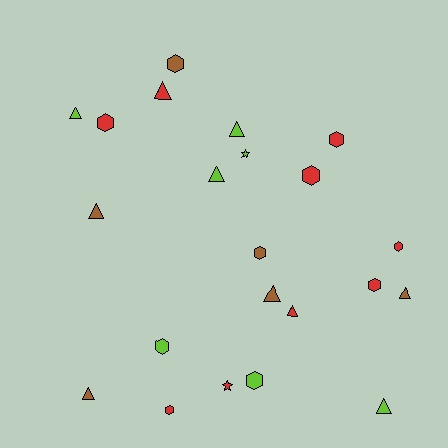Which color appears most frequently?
Red, with 9 objects.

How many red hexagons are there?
There are 6 red hexagons.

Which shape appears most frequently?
Hexagon, with 10 objects.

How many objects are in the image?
There are 22 objects.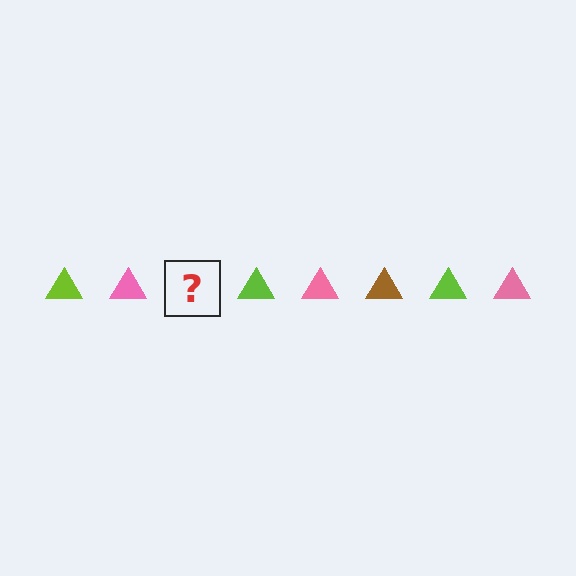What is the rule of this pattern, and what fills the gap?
The rule is that the pattern cycles through lime, pink, brown triangles. The gap should be filled with a brown triangle.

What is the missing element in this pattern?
The missing element is a brown triangle.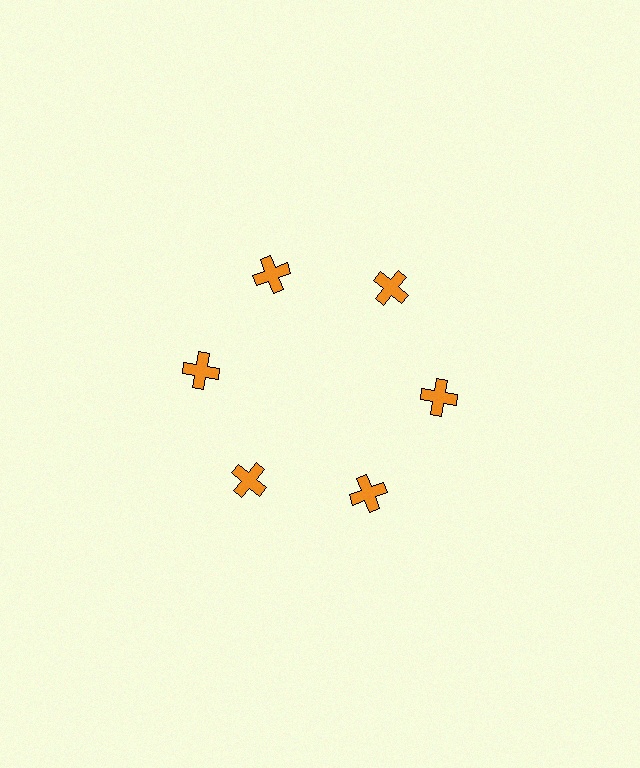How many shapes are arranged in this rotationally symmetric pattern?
There are 6 shapes, arranged in 6 groups of 1.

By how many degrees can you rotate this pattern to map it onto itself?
The pattern maps onto itself every 60 degrees of rotation.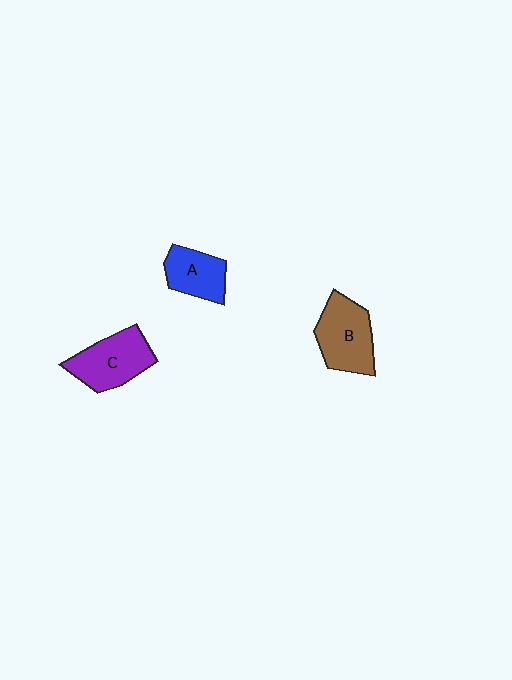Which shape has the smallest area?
Shape A (blue).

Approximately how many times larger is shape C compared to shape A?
Approximately 1.4 times.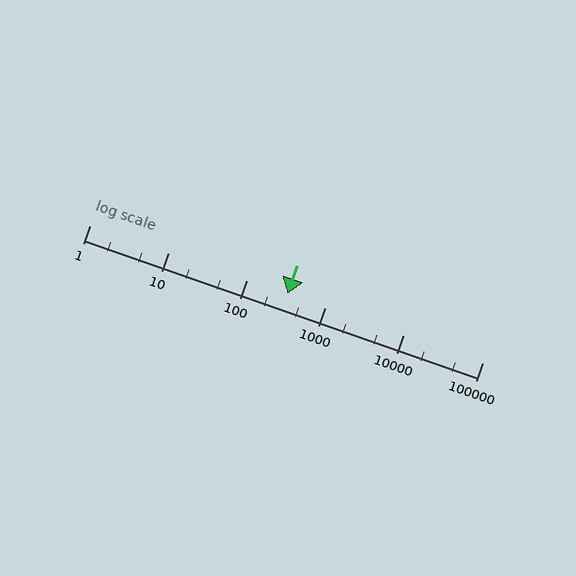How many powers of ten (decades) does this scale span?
The scale spans 5 decades, from 1 to 100000.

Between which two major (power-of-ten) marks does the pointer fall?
The pointer is between 100 and 1000.